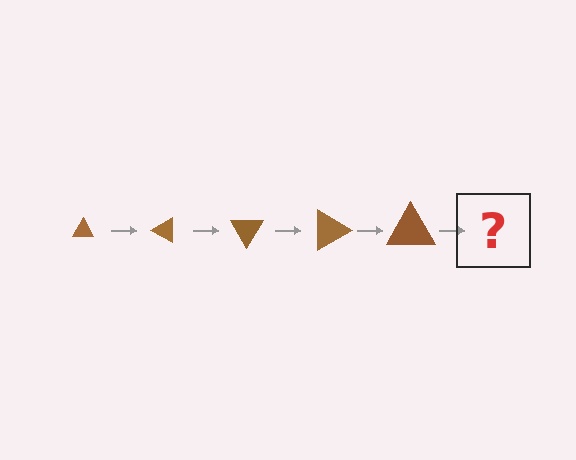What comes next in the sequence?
The next element should be a triangle, larger than the previous one and rotated 150 degrees from the start.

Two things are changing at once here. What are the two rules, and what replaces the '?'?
The two rules are that the triangle grows larger each step and it rotates 30 degrees each step. The '?' should be a triangle, larger than the previous one and rotated 150 degrees from the start.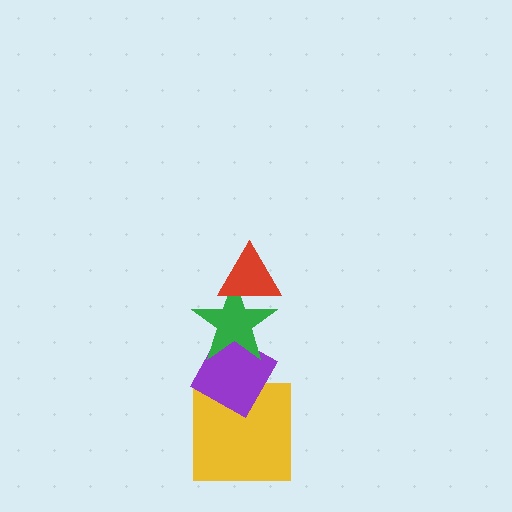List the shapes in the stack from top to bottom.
From top to bottom: the red triangle, the green star, the purple diamond, the yellow square.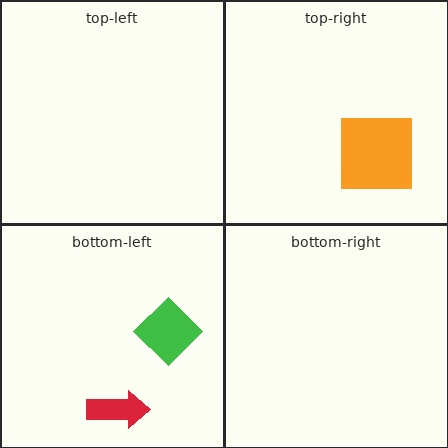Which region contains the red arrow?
The bottom-left region.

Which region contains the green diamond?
The bottom-left region.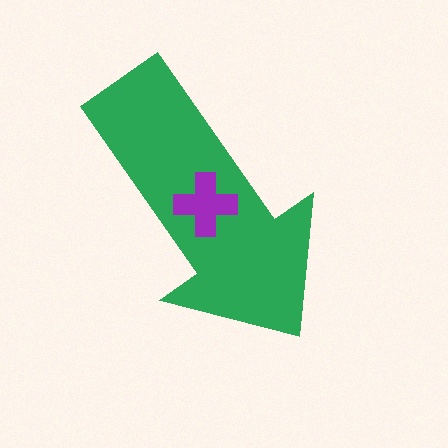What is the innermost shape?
The purple cross.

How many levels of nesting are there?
2.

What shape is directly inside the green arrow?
The purple cross.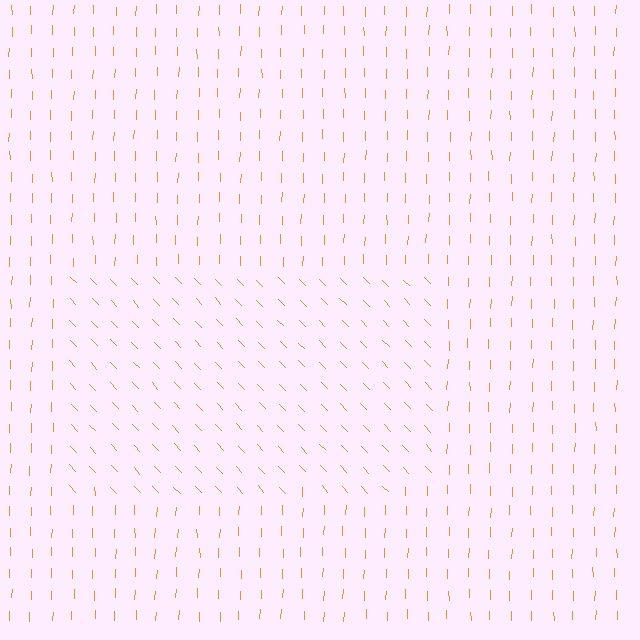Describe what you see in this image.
The image is filled with small orange line segments. A rectangle region in the image has lines oriented differently from the surrounding lines, creating a visible texture boundary.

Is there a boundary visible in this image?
Yes, there is a texture boundary formed by a change in line orientation.